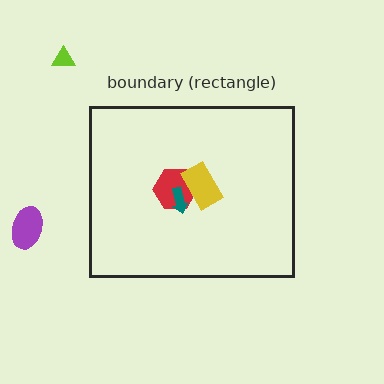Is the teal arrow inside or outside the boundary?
Inside.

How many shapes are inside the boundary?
3 inside, 2 outside.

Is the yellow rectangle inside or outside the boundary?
Inside.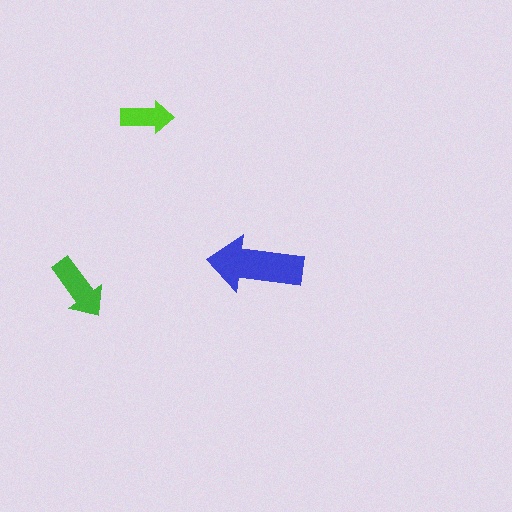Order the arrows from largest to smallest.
the blue one, the green one, the lime one.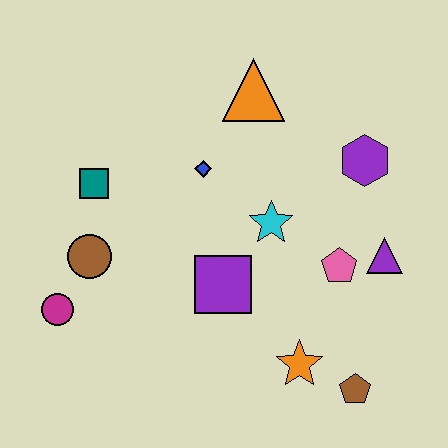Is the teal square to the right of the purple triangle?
No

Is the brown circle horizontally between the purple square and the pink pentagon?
No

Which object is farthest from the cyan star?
The magenta circle is farthest from the cyan star.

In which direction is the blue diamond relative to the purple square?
The blue diamond is above the purple square.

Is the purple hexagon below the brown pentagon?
No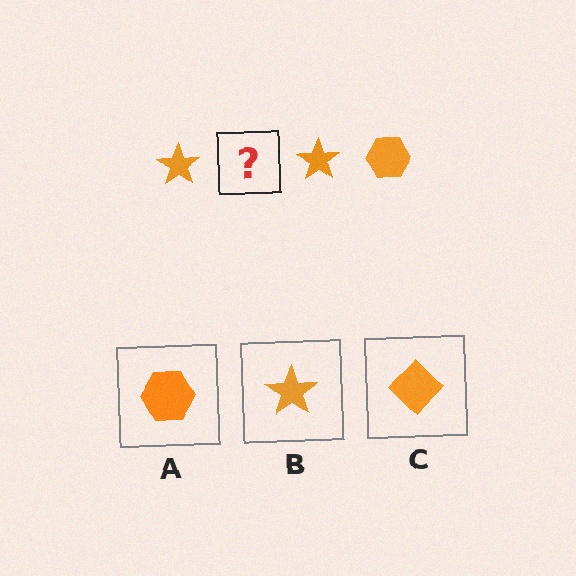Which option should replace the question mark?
Option A.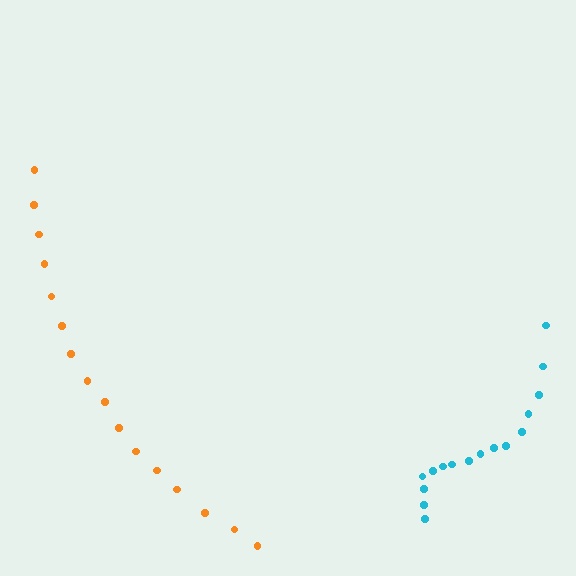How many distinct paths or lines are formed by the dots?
There are 2 distinct paths.